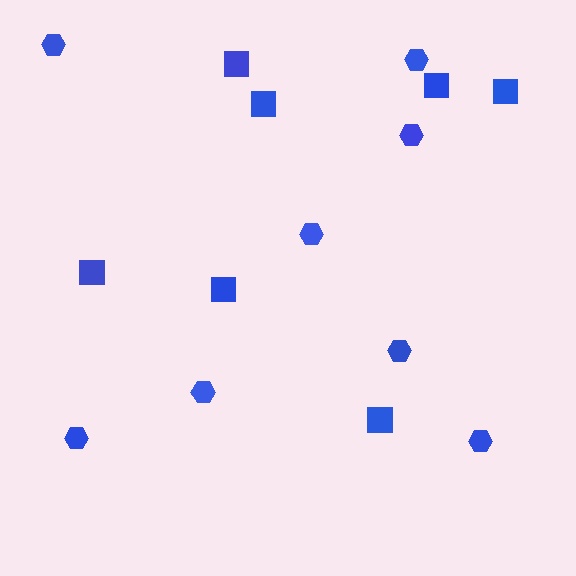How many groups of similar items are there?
There are 2 groups: one group of hexagons (8) and one group of squares (7).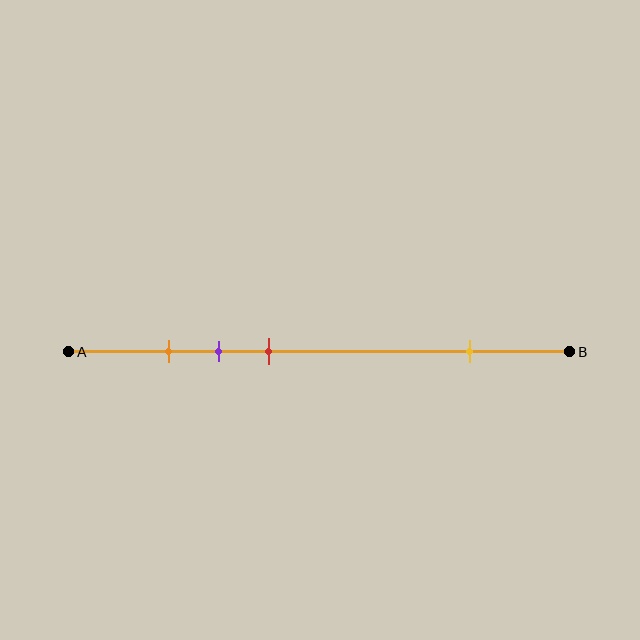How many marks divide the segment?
There are 4 marks dividing the segment.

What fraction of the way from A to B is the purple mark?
The purple mark is approximately 30% (0.3) of the way from A to B.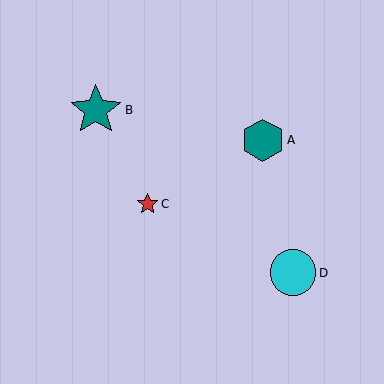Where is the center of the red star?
The center of the red star is at (148, 204).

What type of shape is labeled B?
Shape B is a teal star.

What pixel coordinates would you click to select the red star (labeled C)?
Click at (148, 204) to select the red star C.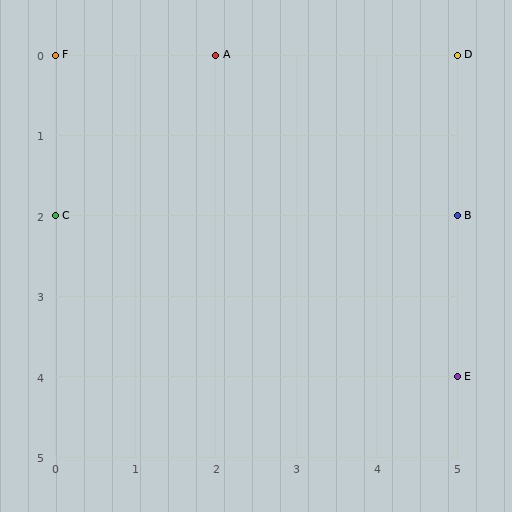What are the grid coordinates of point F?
Point F is at grid coordinates (0, 0).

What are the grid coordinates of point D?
Point D is at grid coordinates (5, 0).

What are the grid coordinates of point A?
Point A is at grid coordinates (2, 0).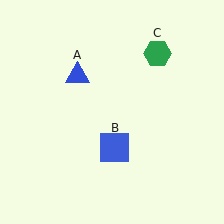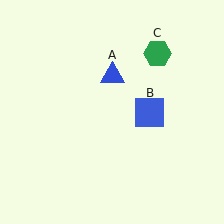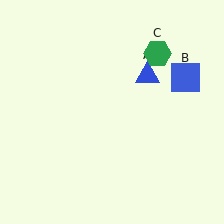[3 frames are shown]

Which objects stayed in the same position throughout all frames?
Green hexagon (object C) remained stationary.